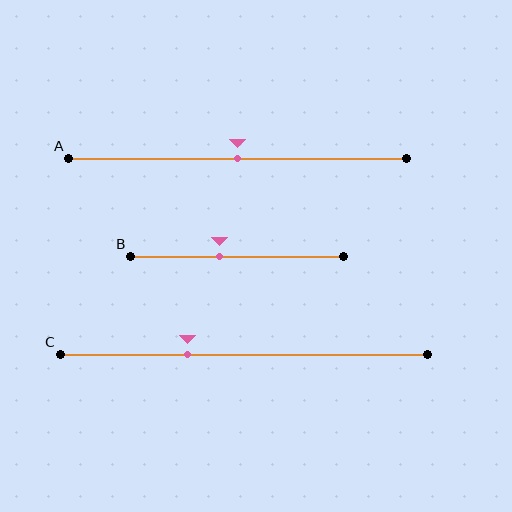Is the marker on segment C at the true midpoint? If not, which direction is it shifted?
No, the marker on segment C is shifted to the left by about 15% of the segment length.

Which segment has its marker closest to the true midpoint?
Segment A has its marker closest to the true midpoint.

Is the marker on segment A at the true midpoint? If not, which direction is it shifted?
Yes, the marker on segment A is at the true midpoint.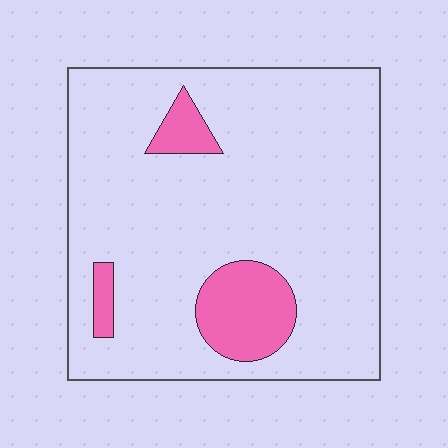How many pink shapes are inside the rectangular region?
3.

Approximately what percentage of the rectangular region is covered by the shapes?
Approximately 15%.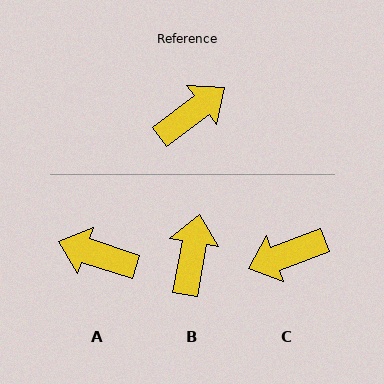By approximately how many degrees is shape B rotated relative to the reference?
Approximately 43 degrees counter-clockwise.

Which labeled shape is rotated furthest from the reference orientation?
C, about 163 degrees away.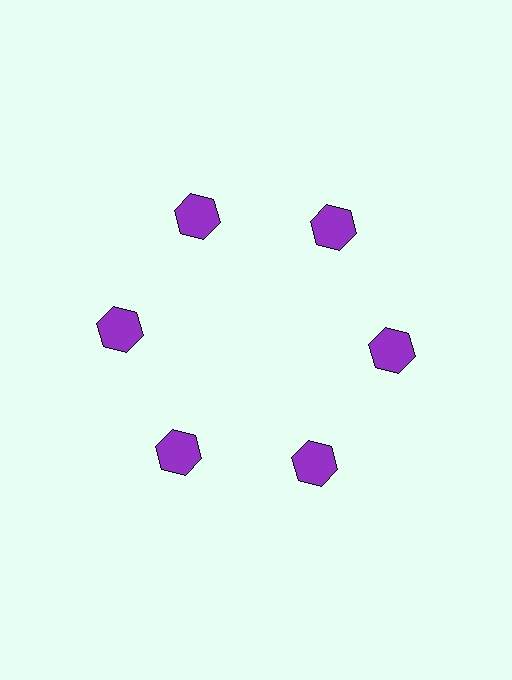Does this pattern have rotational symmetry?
Yes, this pattern has 6-fold rotational symmetry. It looks the same after rotating 60 degrees around the center.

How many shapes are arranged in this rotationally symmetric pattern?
There are 6 shapes, arranged in 6 groups of 1.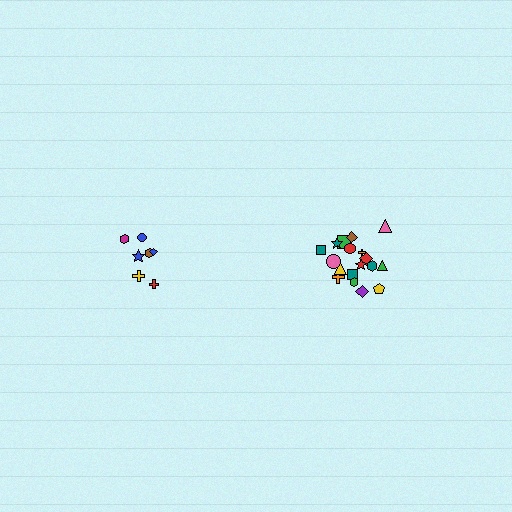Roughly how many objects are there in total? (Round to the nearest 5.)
Roughly 25 objects in total.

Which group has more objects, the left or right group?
The right group.